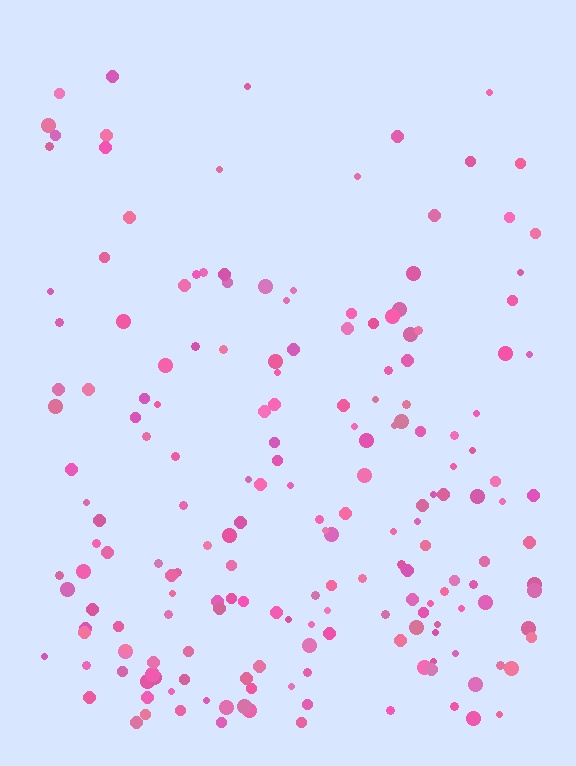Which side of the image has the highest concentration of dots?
The bottom.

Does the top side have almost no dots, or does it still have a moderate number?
Still a moderate number, just noticeably fewer than the bottom.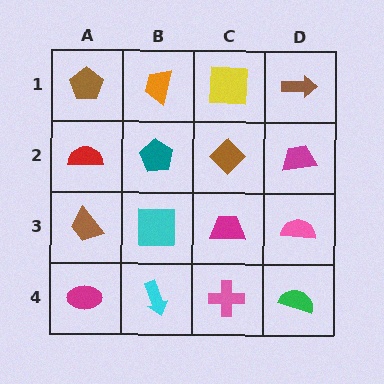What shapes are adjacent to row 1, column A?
A red semicircle (row 2, column A), an orange trapezoid (row 1, column B).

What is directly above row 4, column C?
A magenta trapezoid.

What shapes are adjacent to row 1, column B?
A teal pentagon (row 2, column B), a brown pentagon (row 1, column A), a yellow square (row 1, column C).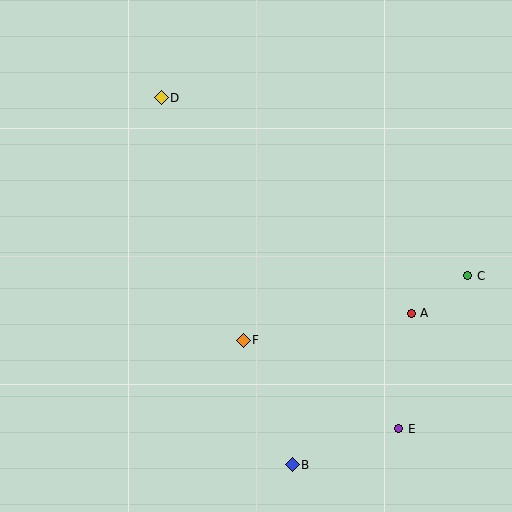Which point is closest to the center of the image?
Point F at (243, 340) is closest to the center.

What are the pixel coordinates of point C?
Point C is at (468, 276).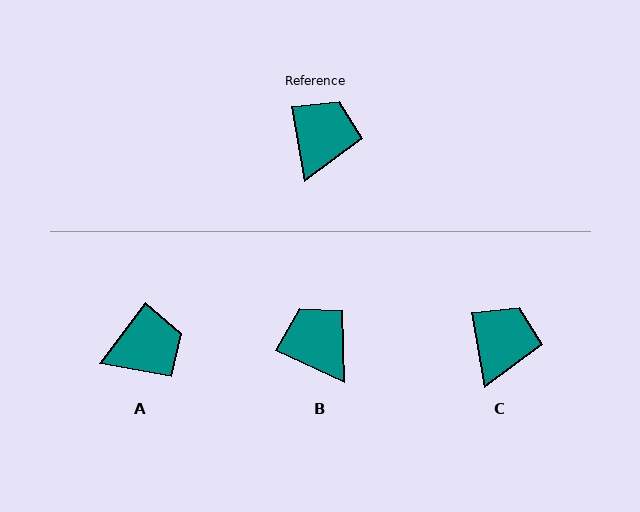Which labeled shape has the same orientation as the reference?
C.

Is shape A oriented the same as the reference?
No, it is off by about 47 degrees.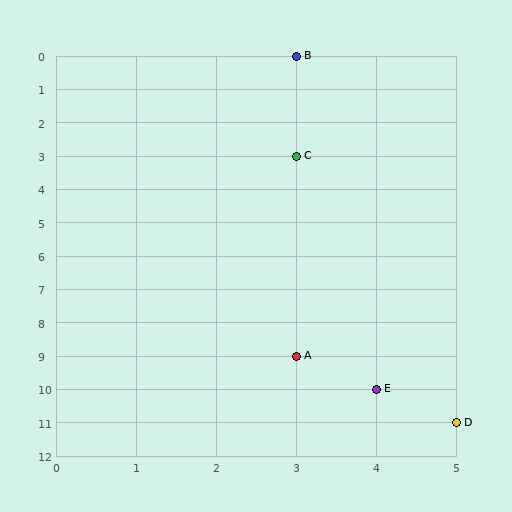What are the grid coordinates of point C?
Point C is at grid coordinates (3, 3).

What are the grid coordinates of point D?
Point D is at grid coordinates (5, 11).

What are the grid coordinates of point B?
Point B is at grid coordinates (3, 0).